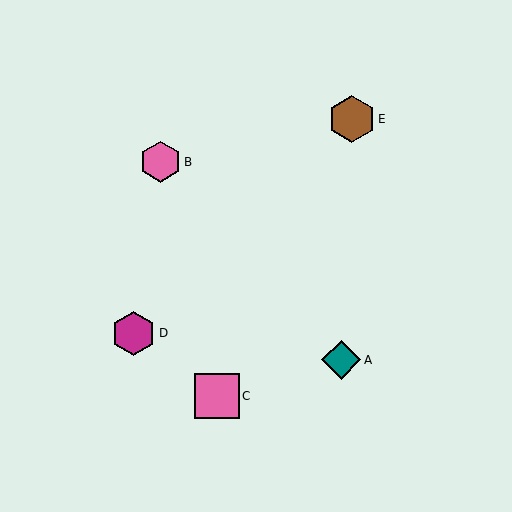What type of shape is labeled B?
Shape B is a pink hexagon.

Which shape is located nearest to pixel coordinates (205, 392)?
The pink square (labeled C) at (217, 396) is nearest to that location.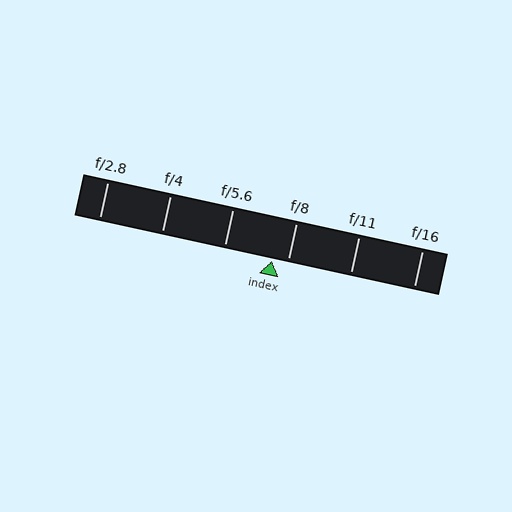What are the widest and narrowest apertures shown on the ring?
The widest aperture shown is f/2.8 and the narrowest is f/16.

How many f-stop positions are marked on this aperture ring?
There are 6 f-stop positions marked.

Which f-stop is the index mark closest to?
The index mark is closest to f/8.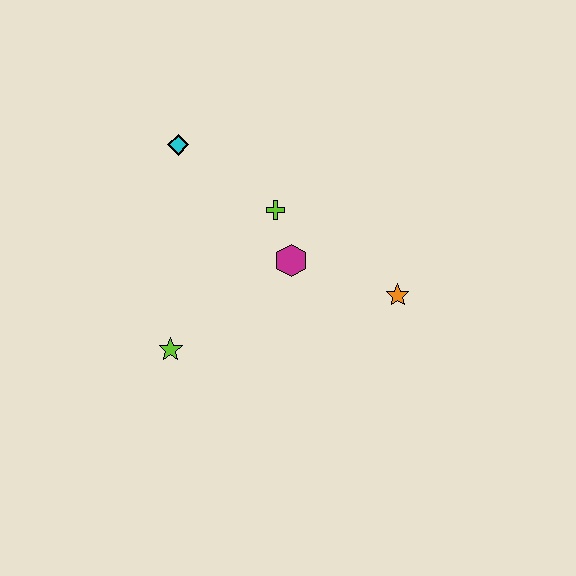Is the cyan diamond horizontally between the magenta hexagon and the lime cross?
No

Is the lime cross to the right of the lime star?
Yes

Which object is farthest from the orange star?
The cyan diamond is farthest from the orange star.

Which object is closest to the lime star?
The magenta hexagon is closest to the lime star.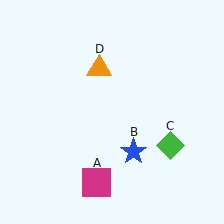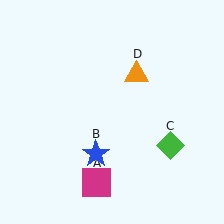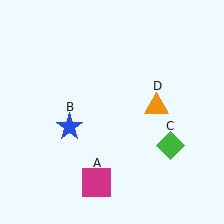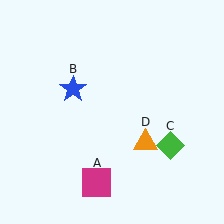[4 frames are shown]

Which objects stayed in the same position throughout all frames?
Magenta square (object A) and green diamond (object C) remained stationary.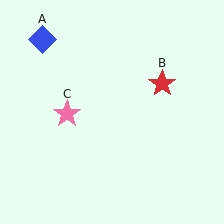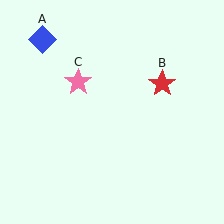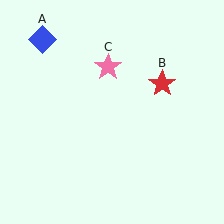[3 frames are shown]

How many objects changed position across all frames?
1 object changed position: pink star (object C).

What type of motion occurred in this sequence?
The pink star (object C) rotated clockwise around the center of the scene.